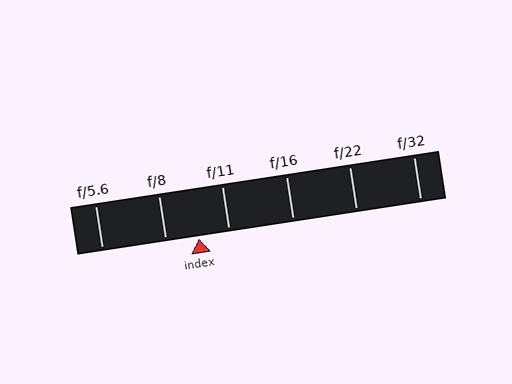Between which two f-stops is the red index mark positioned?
The index mark is between f/8 and f/11.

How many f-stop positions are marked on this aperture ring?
There are 6 f-stop positions marked.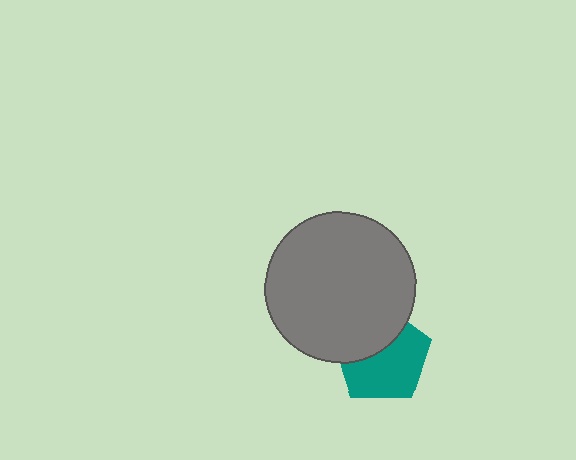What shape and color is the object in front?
The object in front is a gray circle.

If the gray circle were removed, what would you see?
You would see the complete teal pentagon.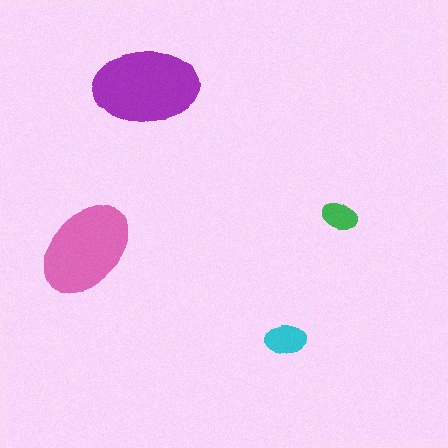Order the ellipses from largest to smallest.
the purple one, the pink one, the cyan one, the green one.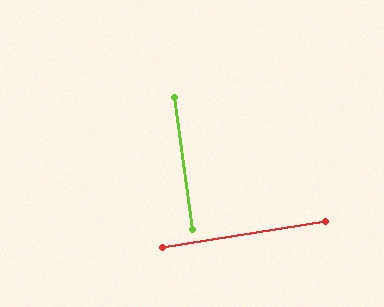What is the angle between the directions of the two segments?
Approximately 89 degrees.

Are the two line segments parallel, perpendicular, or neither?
Perpendicular — they meet at approximately 89°.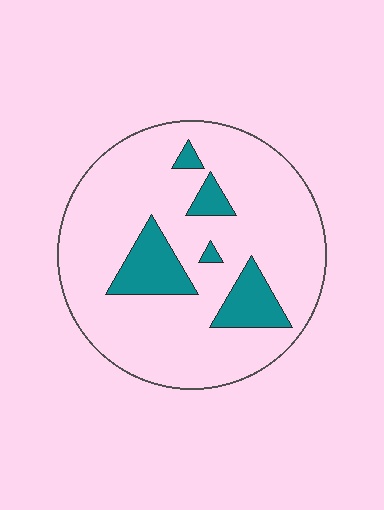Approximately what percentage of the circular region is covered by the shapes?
Approximately 15%.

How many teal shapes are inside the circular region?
5.